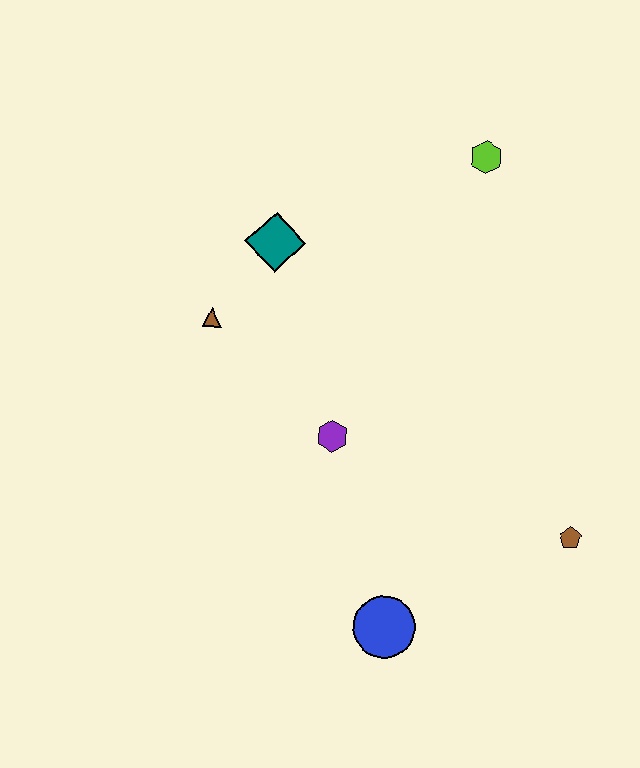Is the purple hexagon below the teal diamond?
Yes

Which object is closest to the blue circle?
The purple hexagon is closest to the blue circle.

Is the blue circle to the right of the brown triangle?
Yes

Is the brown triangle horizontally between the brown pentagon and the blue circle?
No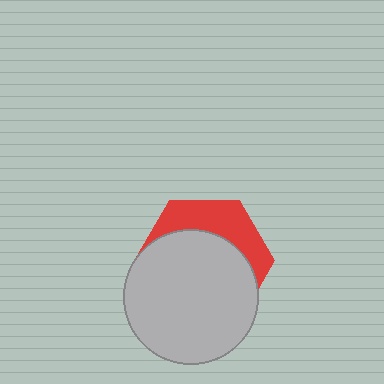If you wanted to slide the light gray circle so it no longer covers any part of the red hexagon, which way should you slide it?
Slide it down — that is the most direct way to separate the two shapes.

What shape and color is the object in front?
The object in front is a light gray circle.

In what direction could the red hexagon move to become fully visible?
The red hexagon could move up. That would shift it out from behind the light gray circle entirely.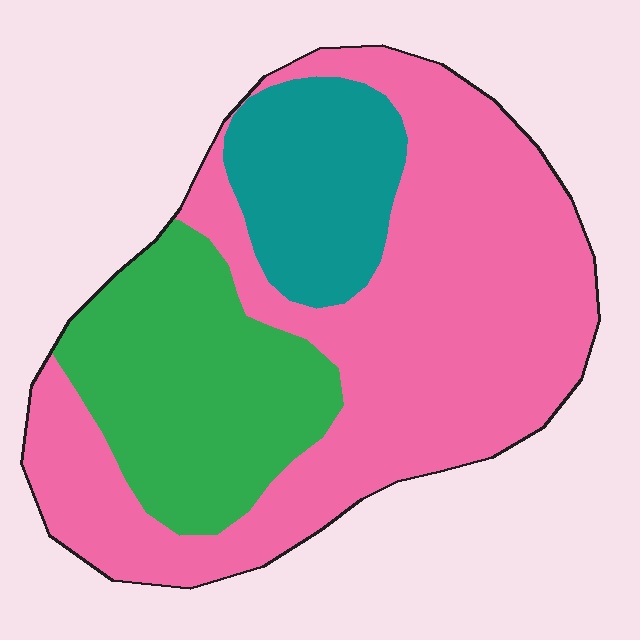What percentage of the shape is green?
Green covers 26% of the shape.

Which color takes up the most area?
Pink, at roughly 60%.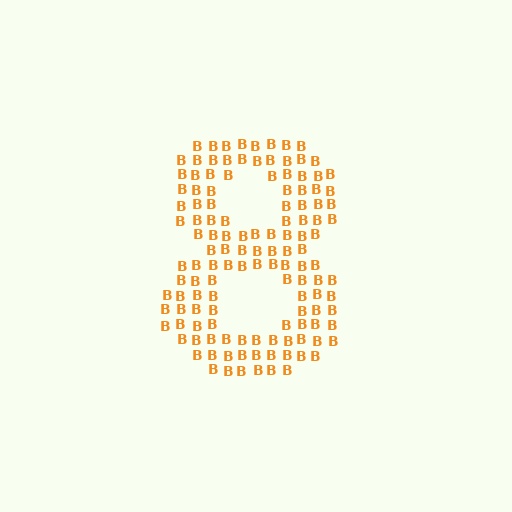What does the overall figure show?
The overall figure shows the digit 8.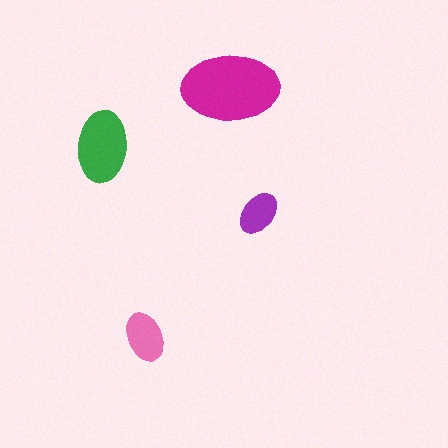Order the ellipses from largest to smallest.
the magenta one, the green one, the pink one, the purple one.